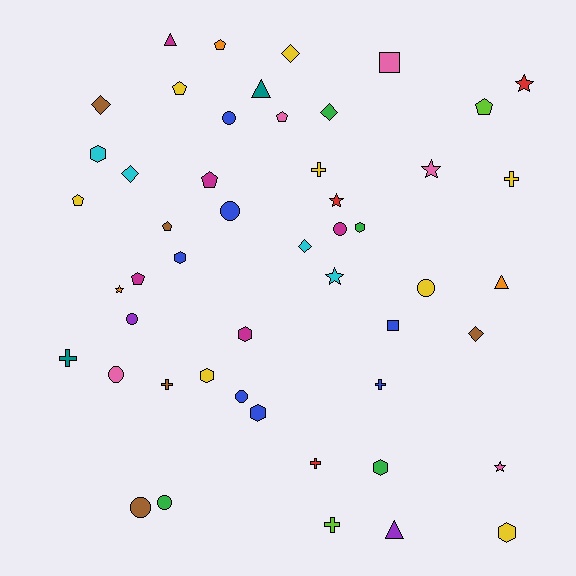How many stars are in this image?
There are 6 stars.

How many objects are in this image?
There are 50 objects.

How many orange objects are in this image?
There are 3 orange objects.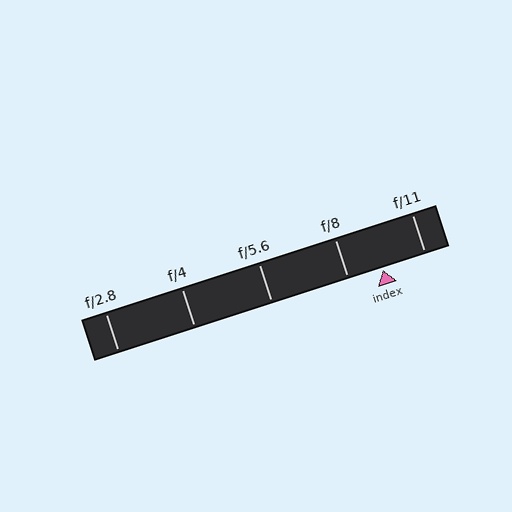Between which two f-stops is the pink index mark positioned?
The index mark is between f/8 and f/11.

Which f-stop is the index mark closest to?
The index mark is closest to f/8.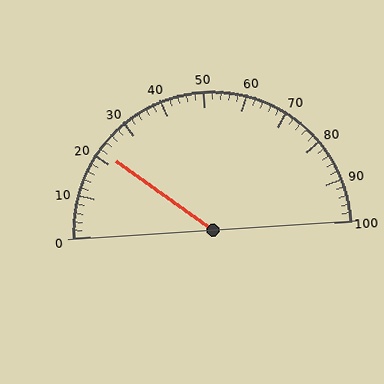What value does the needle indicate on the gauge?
The needle indicates approximately 22.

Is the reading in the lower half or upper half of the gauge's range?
The reading is in the lower half of the range (0 to 100).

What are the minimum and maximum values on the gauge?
The gauge ranges from 0 to 100.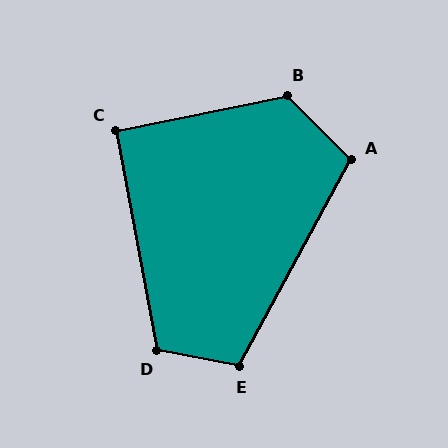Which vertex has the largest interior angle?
B, at approximately 124 degrees.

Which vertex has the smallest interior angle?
C, at approximately 91 degrees.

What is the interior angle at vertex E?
Approximately 108 degrees (obtuse).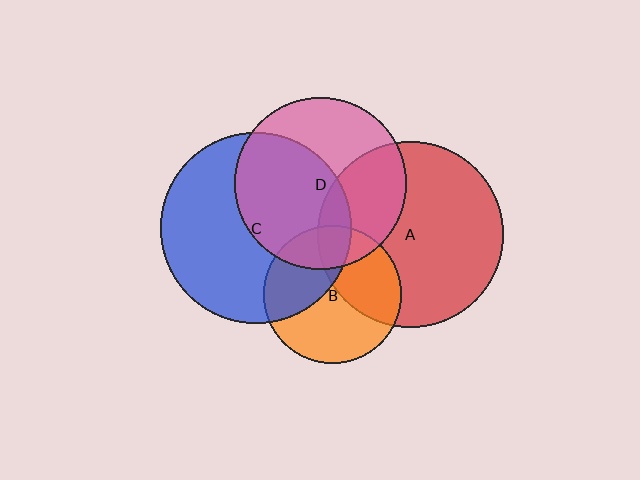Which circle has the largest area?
Circle C (blue).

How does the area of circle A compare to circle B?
Approximately 1.8 times.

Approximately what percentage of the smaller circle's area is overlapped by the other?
Approximately 50%.